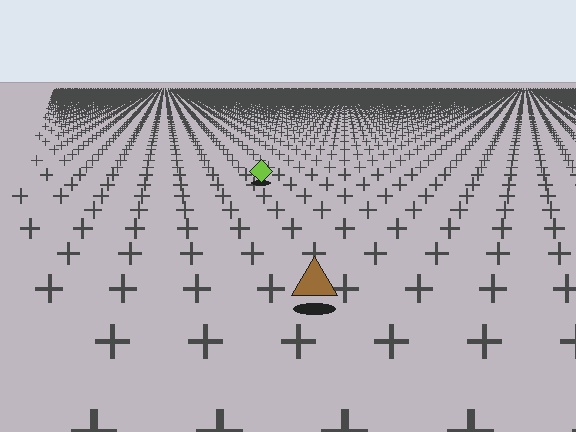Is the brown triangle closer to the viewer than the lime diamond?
Yes. The brown triangle is closer — you can tell from the texture gradient: the ground texture is coarser near it.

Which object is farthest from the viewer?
The lime diamond is farthest from the viewer. It appears smaller and the ground texture around it is denser.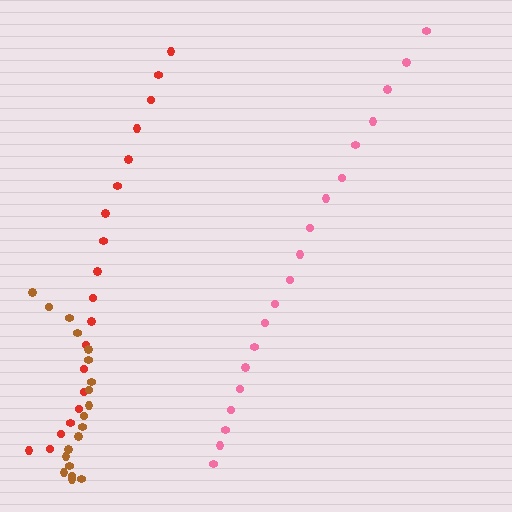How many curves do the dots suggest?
There are 3 distinct paths.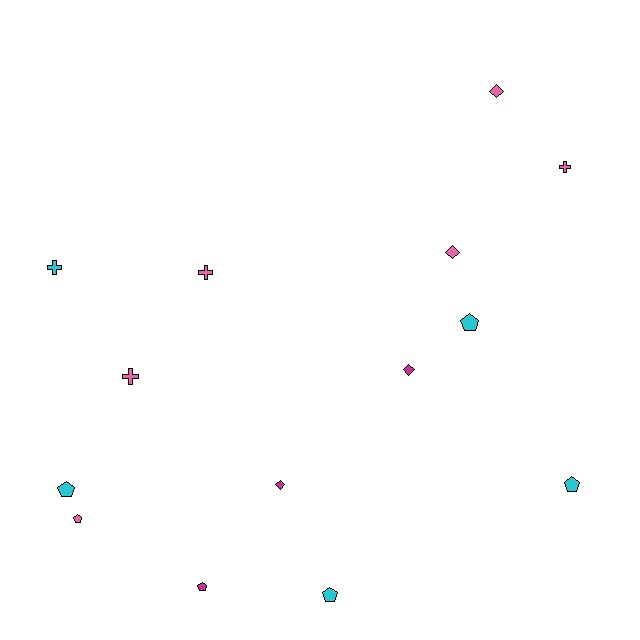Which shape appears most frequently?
Pentagon, with 6 objects.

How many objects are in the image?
There are 14 objects.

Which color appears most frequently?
Pink, with 6 objects.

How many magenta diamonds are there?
There are 2 magenta diamonds.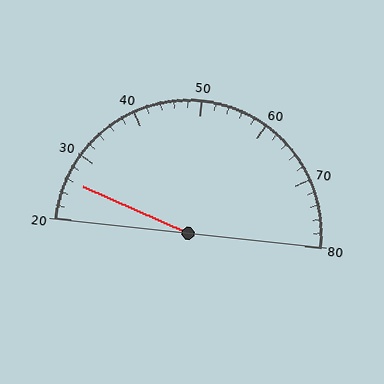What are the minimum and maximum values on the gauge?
The gauge ranges from 20 to 80.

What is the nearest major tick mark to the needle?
The nearest major tick mark is 30.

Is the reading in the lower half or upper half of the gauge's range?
The reading is in the lower half of the range (20 to 80).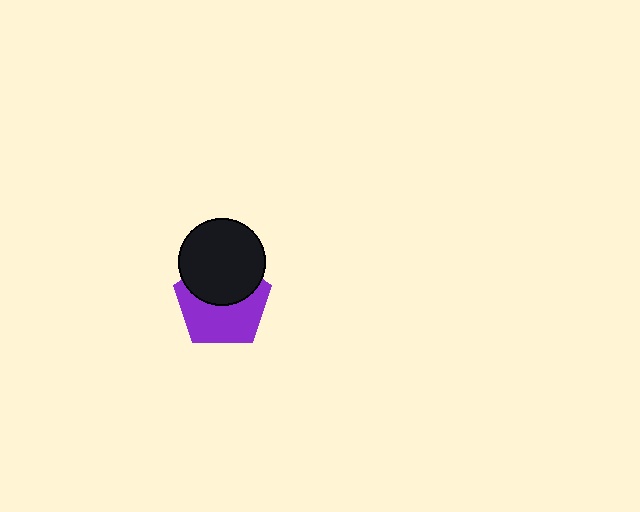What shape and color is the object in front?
The object in front is a black circle.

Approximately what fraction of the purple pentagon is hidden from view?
Roughly 43% of the purple pentagon is hidden behind the black circle.